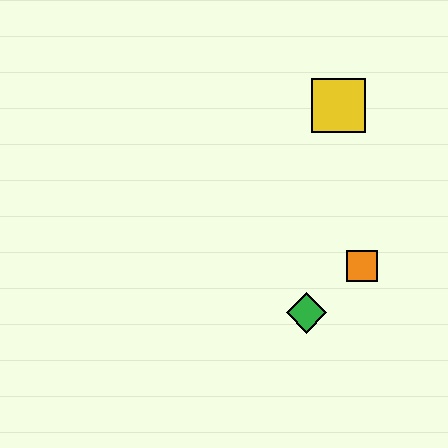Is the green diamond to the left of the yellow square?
Yes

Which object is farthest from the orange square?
The yellow square is farthest from the orange square.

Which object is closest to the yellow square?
The orange square is closest to the yellow square.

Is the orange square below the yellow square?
Yes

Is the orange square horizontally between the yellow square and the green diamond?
No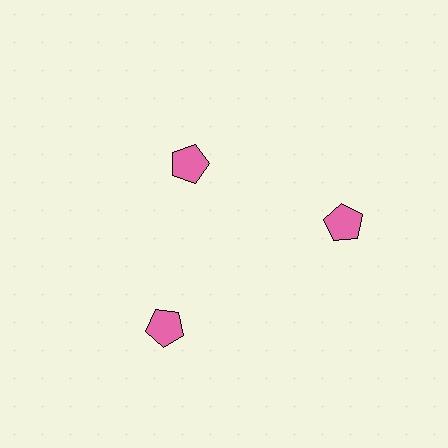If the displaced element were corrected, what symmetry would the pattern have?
It would have 3-fold rotational symmetry — the pattern would map onto itself every 120 degrees.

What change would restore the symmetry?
The symmetry would be restored by moving it outward, back onto the ring so that all 3 pentagons sit at equal angles and equal distance from the center.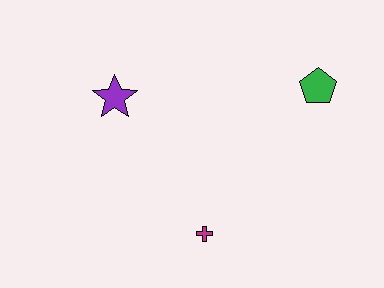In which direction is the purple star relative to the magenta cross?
The purple star is above the magenta cross.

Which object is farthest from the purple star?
The green pentagon is farthest from the purple star.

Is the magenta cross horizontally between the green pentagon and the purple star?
Yes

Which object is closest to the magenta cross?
The purple star is closest to the magenta cross.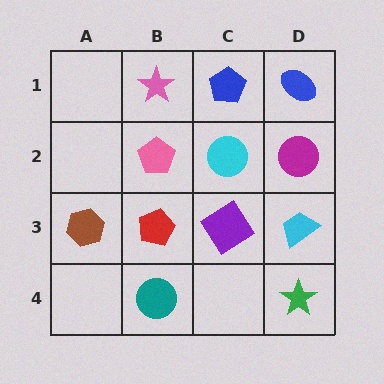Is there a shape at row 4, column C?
No, that cell is empty.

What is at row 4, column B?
A teal circle.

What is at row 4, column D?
A green star.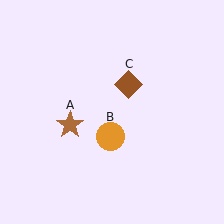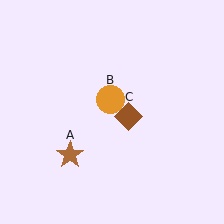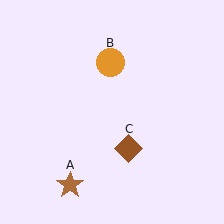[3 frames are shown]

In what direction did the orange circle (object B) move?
The orange circle (object B) moved up.